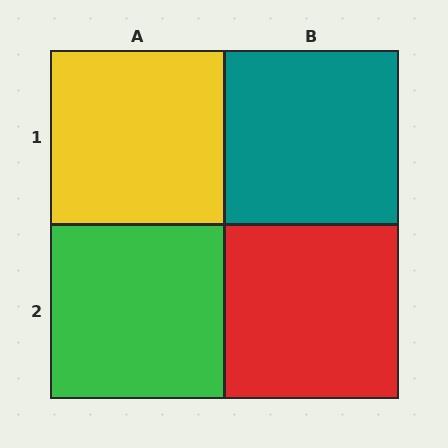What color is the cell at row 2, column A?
Green.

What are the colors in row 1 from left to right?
Yellow, teal.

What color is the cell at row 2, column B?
Red.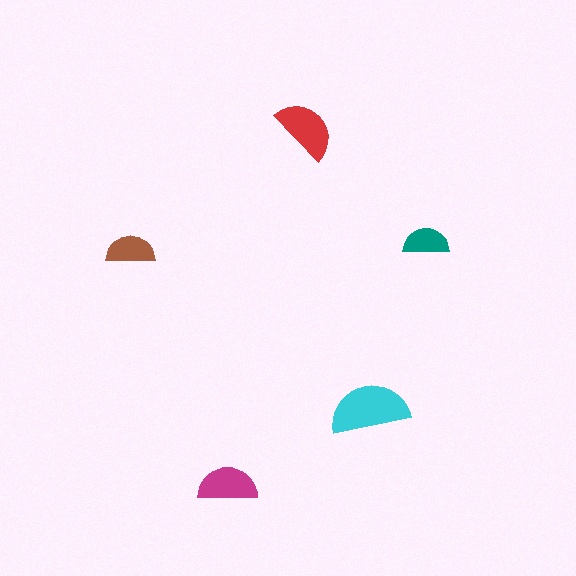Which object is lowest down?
The magenta semicircle is bottommost.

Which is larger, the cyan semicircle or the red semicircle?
The cyan one.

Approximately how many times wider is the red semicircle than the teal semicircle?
About 1.5 times wider.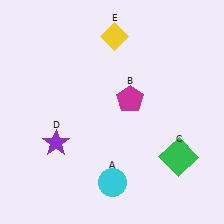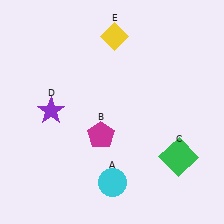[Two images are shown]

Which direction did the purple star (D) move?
The purple star (D) moved up.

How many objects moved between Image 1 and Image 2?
2 objects moved between the two images.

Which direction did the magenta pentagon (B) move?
The magenta pentagon (B) moved down.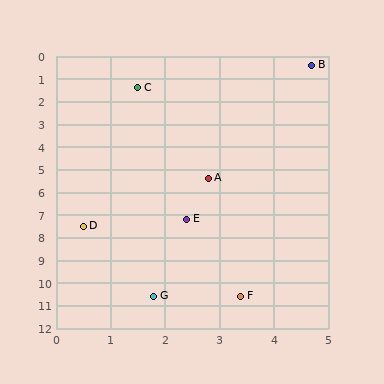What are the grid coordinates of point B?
Point B is at approximately (4.7, 0.4).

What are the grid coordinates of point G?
Point G is at approximately (1.8, 10.6).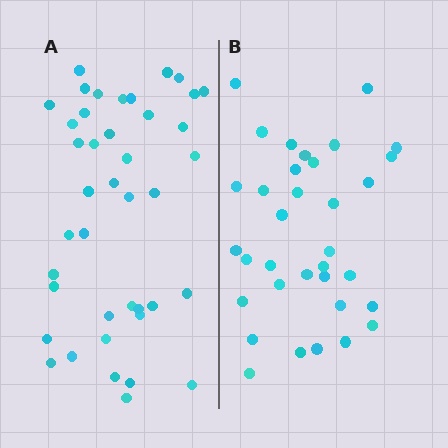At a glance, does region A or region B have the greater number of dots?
Region A (the left region) has more dots.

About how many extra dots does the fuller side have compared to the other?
Region A has roughly 8 or so more dots than region B.